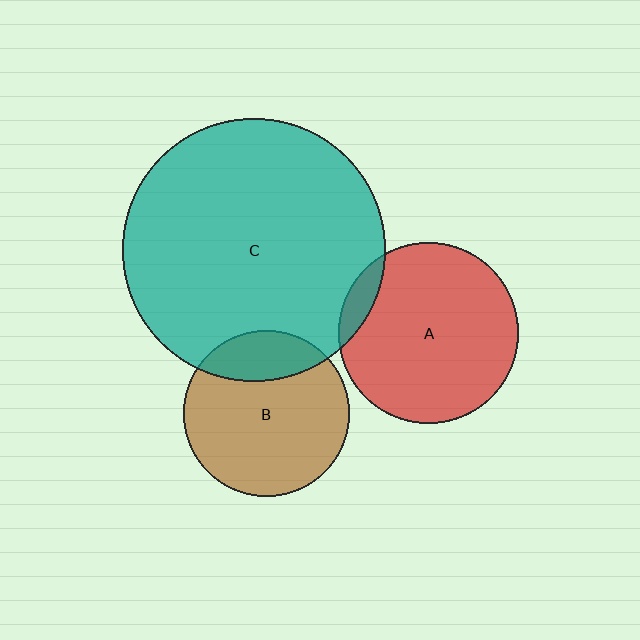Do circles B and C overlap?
Yes.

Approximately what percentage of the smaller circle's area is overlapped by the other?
Approximately 20%.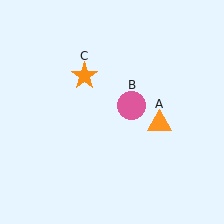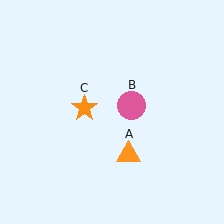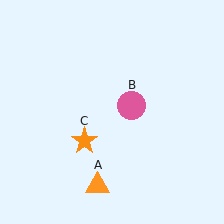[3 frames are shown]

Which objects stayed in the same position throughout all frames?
Pink circle (object B) remained stationary.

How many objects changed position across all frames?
2 objects changed position: orange triangle (object A), orange star (object C).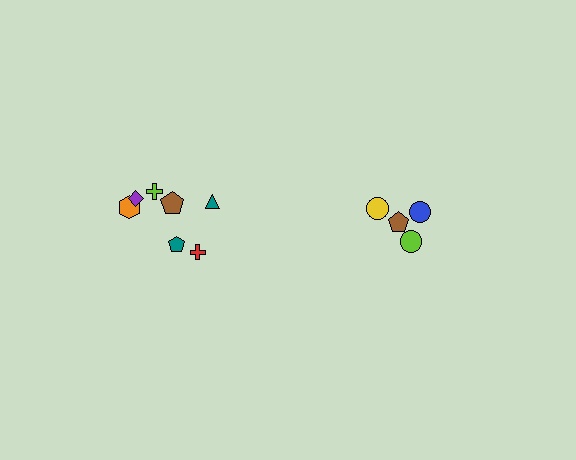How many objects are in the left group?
There are 7 objects.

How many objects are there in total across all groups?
There are 11 objects.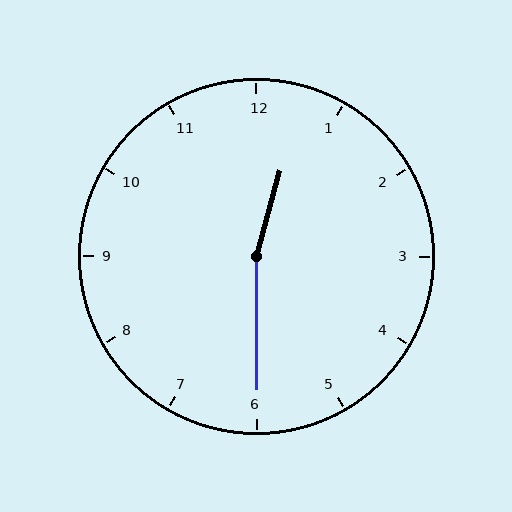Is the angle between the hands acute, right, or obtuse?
It is obtuse.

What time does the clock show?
12:30.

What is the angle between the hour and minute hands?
Approximately 165 degrees.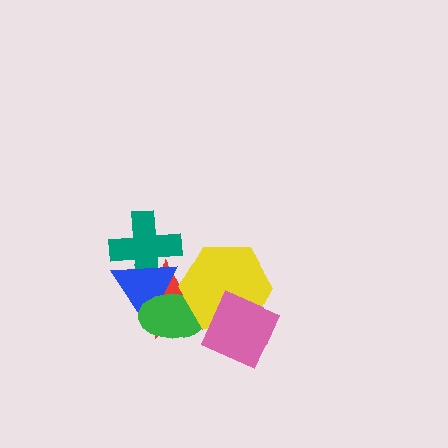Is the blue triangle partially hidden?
Yes, it is partially covered by another shape.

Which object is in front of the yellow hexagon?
The pink diamond is in front of the yellow hexagon.